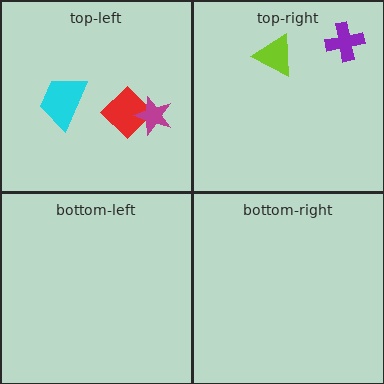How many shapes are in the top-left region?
3.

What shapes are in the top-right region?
The lime triangle, the purple cross.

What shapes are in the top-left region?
The red diamond, the magenta star, the cyan trapezoid.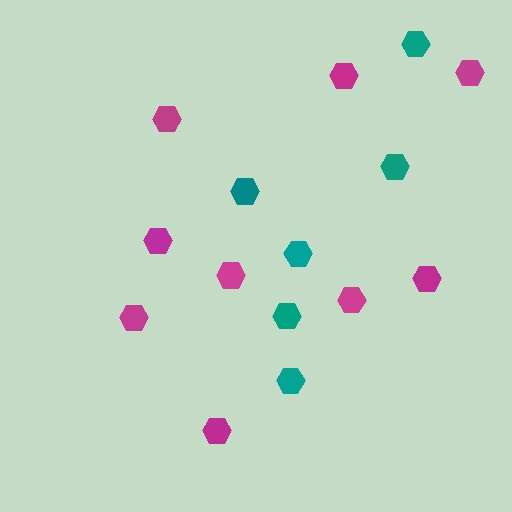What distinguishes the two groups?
There are 2 groups: one group of teal hexagons (6) and one group of magenta hexagons (9).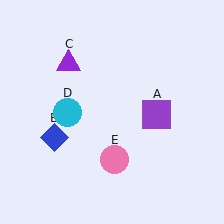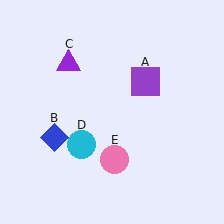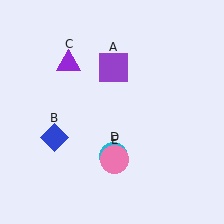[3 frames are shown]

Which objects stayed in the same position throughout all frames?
Blue diamond (object B) and purple triangle (object C) and pink circle (object E) remained stationary.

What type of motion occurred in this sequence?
The purple square (object A), cyan circle (object D) rotated counterclockwise around the center of the scene.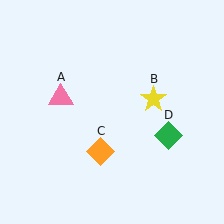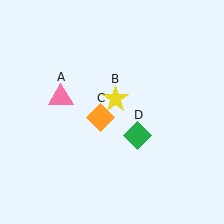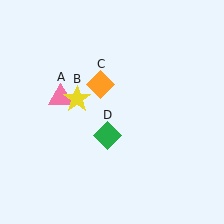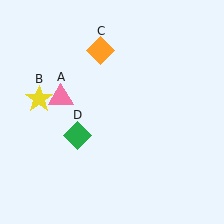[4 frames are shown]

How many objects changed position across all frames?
3 objects changed position: yellow star (object B), orange diamond (object C), green diamond (object D).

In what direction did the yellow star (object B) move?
The yellow star (object B) moved left.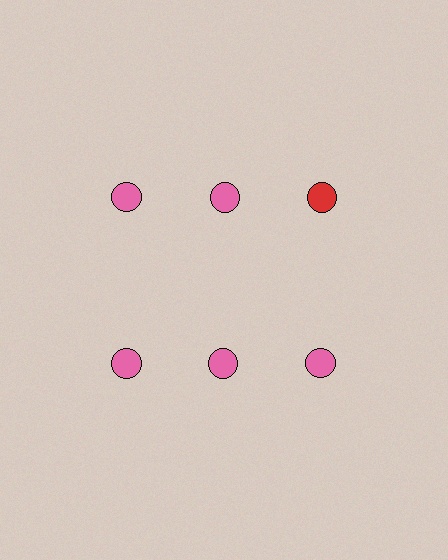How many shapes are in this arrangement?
There are 6 shapes arranged in a grid pattern.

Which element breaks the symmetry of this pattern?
The red circle in the top row, center column breaks the symmetry. All other shapes are pink circles.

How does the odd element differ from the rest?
It has a different color: red instead of pink.